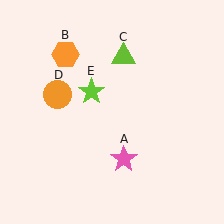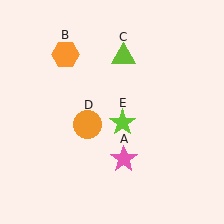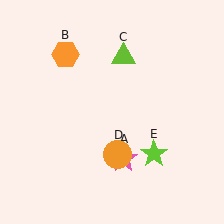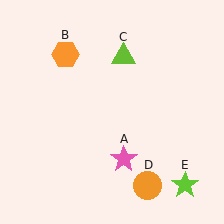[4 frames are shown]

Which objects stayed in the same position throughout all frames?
Pink star (object A) and orange hexagon (object B) and lime triangle (object C) remained stationary.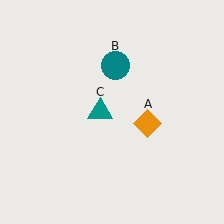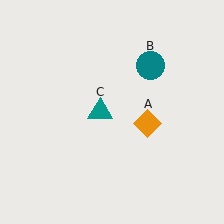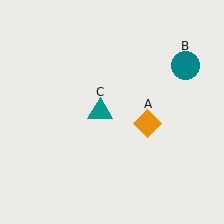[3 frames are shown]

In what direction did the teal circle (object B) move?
The teal circle (object B) moved right.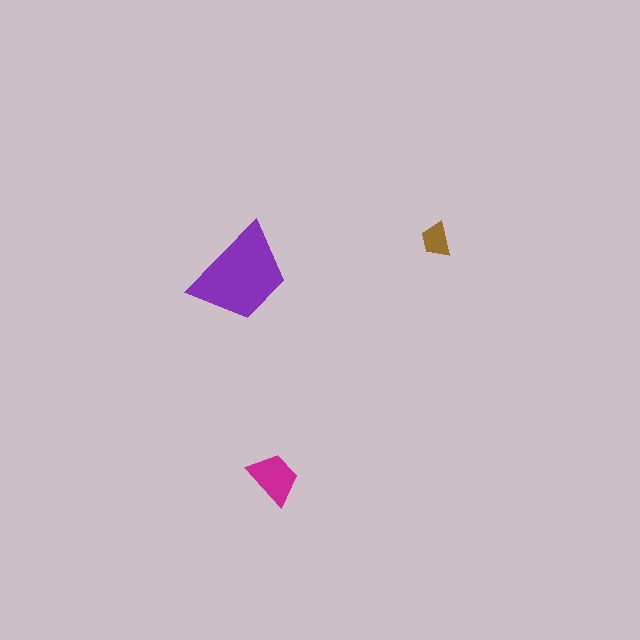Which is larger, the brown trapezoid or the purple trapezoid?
The purple one.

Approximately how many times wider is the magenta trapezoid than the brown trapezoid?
About 1.5 times wider.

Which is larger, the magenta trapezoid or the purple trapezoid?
The purple one.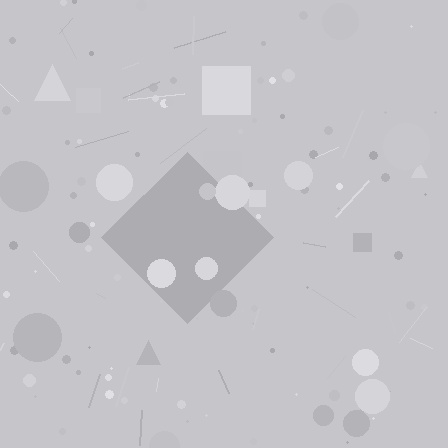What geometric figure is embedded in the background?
A diamond is embedded in the background.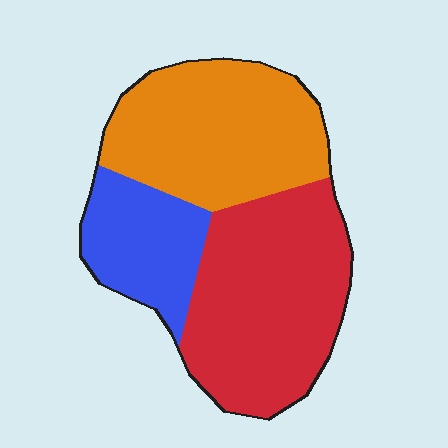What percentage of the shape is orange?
Orange covers roughly 35% of the shape.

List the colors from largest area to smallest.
From largest to smallest: red, orange, blue.